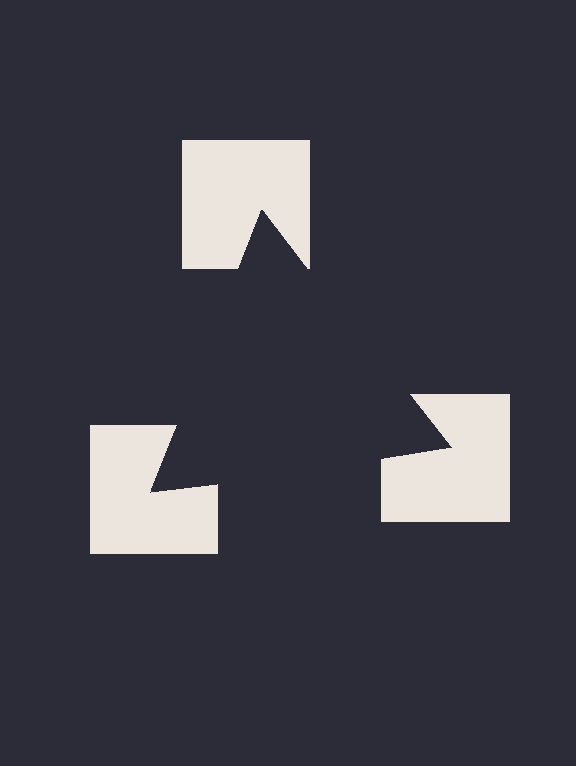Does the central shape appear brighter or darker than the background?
It typically appears slightly darker than the background, even though no actual brightness change is drawn.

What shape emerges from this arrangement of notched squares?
An illusory triangle — its edges are inferred from the aligned wedge cuts in the notched squares, not physically drawn.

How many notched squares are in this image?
There are 3 — one at each vertex of the illusory triangle.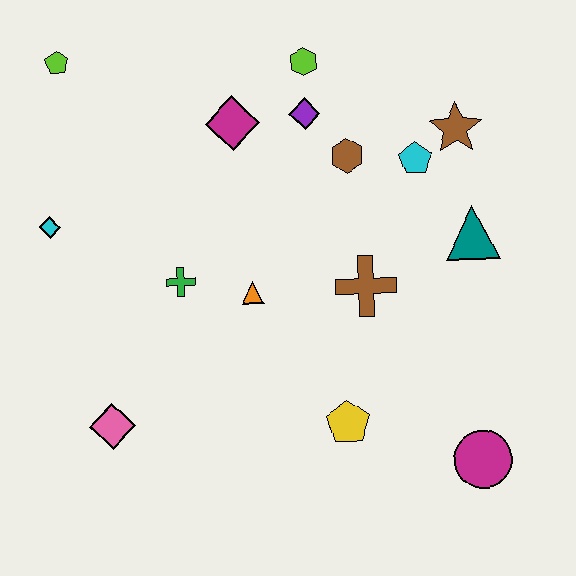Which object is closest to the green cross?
The orange triangle is closest to the green cross.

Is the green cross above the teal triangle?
No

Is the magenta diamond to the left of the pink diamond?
No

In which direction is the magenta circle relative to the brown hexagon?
The magenta circle is below the brown hexagon.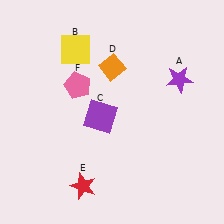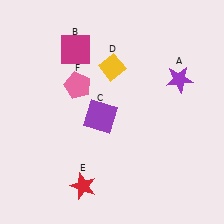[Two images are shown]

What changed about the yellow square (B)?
In Image 1, B is yellow. In Image 2, it changed to magenta.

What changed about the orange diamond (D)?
In Image 1, D is orange. In Image 2, it changed to yellow.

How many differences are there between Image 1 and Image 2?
There are 2 differences between the two images.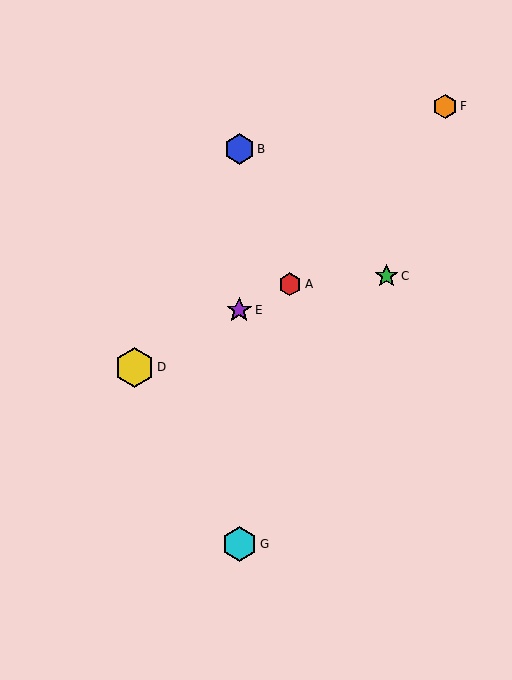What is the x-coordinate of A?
Object A is at x≈290.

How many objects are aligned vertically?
3 objects (B, E, G) are aligned vertically.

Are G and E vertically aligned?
Yes, both are at x≈239.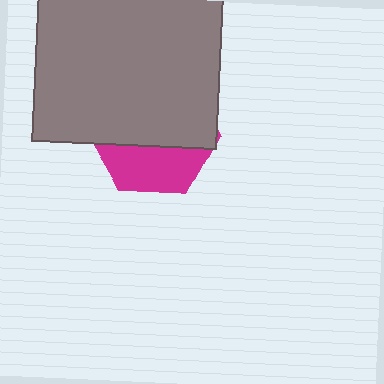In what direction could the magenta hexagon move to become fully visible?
The magenta hexagon could move down. That would shift it out from behind the gray square entirely.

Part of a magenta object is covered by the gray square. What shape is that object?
It is a hexagon.